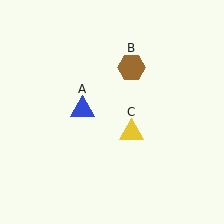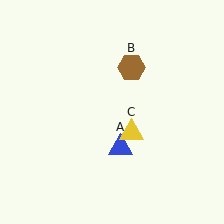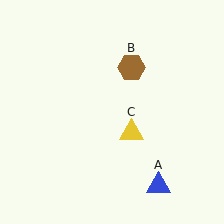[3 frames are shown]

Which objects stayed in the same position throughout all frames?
Brown hexagon (object B) and yellow triangle (object C) remained stationary.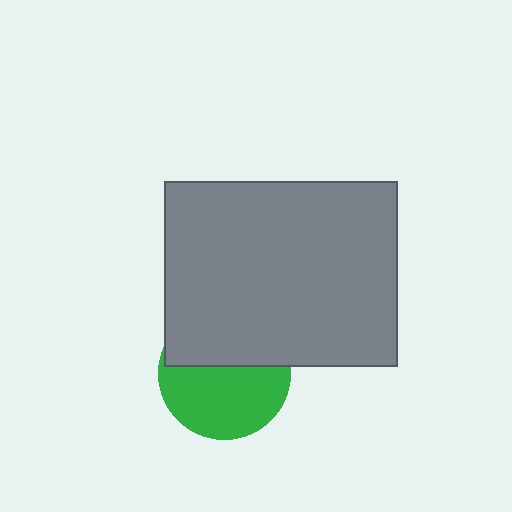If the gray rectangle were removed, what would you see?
You would see the complete green circle.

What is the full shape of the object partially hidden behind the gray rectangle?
The partially hidden object is a green circle.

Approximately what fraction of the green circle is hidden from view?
Roughly 44% of the green circle is hidden behind the gray rectangle.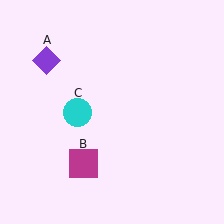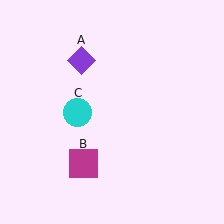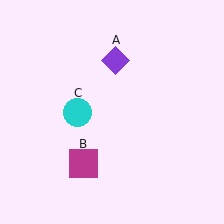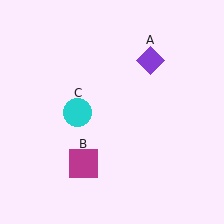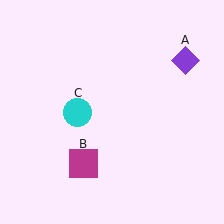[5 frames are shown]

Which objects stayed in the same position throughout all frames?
Magenta square (object B) and cyan circle (object C) remained stationary.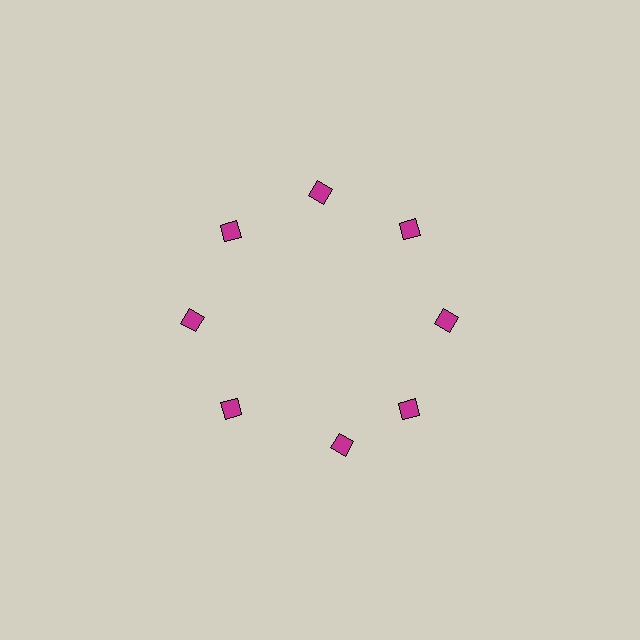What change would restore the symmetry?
The symmetry would be restored by rotating it back into even spacing with its neighbors so that all 8 diamonds sit at equal angles and equal distance from the center.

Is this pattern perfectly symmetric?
No. The 8 magenta diamonds are arranged in a ring, but one element near the 6 o'clock position is rotated out of alignment along the ring, breaking the 8-fold rotational symmetry.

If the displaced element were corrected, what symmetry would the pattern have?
It would have 8-fold rotational symmetry — the pattern would map onto itself every 45 degrees.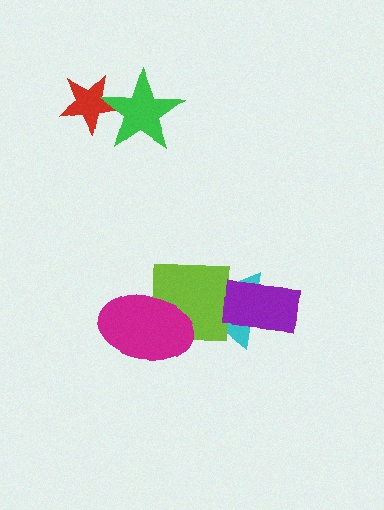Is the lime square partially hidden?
Yes, it is partially covered by another shape.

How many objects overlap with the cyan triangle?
2 objects overlap with the cyan triangle.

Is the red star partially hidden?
Yes, it is partially covered by another shape.